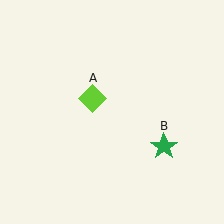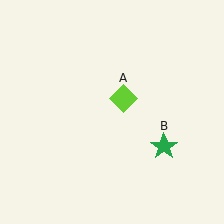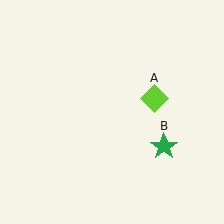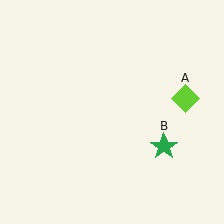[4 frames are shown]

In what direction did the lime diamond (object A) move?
The lime diamond (object A) moved right.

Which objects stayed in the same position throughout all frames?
Green star (object B) remained stationary.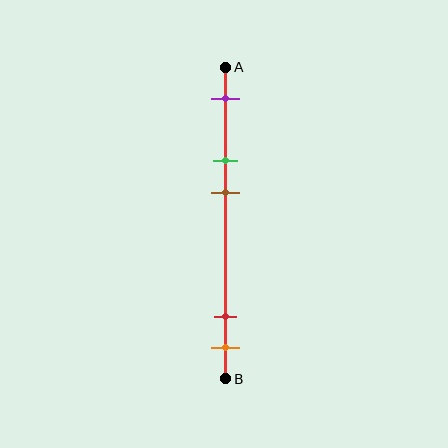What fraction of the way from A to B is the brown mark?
The brown mark is approximately 40% (0.4) of the way from A to B.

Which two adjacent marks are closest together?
The red and orange marks are the closest adjacent pair.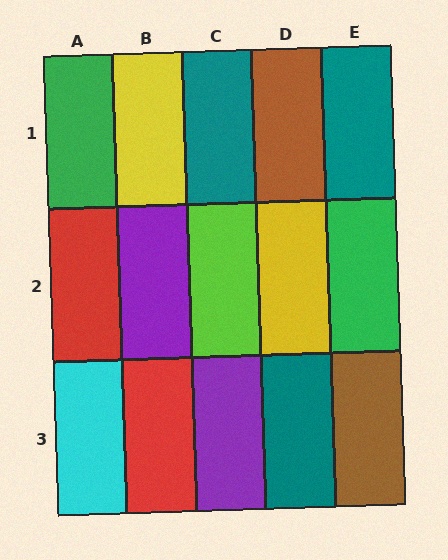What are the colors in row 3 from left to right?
Cyan, red, purple, teal, brown.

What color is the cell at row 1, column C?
Teal.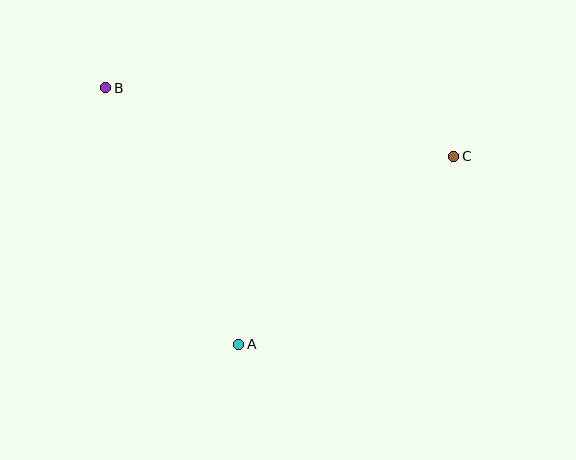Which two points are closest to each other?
Points A and C are closest to each other.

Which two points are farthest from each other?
Points B and C are farthest from each other.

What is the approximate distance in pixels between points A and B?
The distance between A and B is approximately 289 pixels.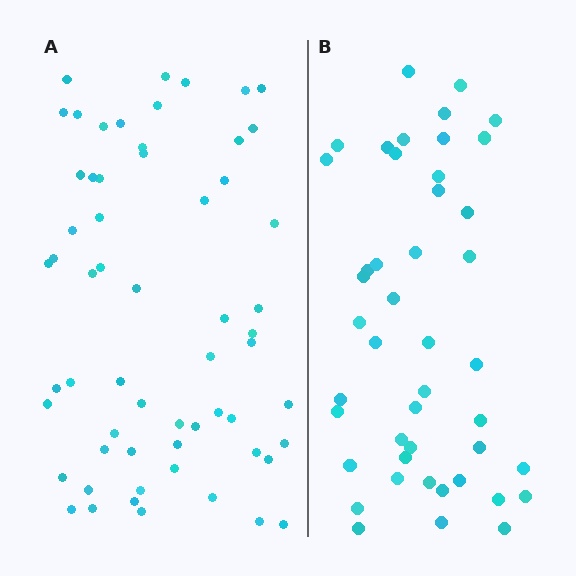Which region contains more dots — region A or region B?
Region A (the left region) has more dots.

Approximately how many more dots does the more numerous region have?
Region A has approximately 15 more dots than region B.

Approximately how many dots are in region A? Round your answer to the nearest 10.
About 60 dots.